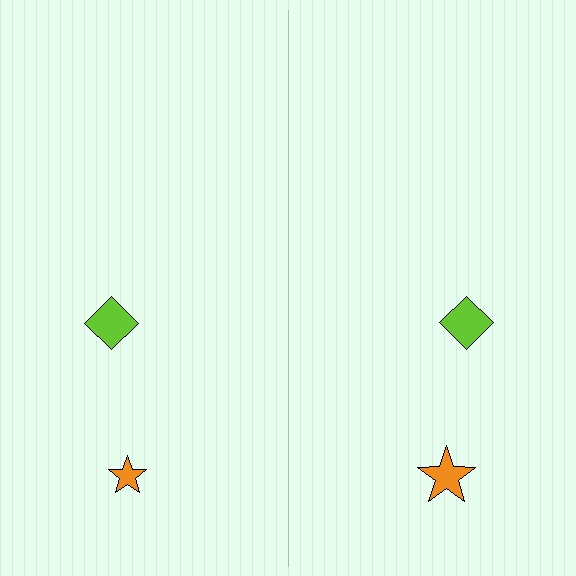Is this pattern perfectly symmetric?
No, the pattern is not perfectly symmetric. The orange star on the right side has a different size than its mirror counterpart.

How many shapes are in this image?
There are 4 shapes in this image.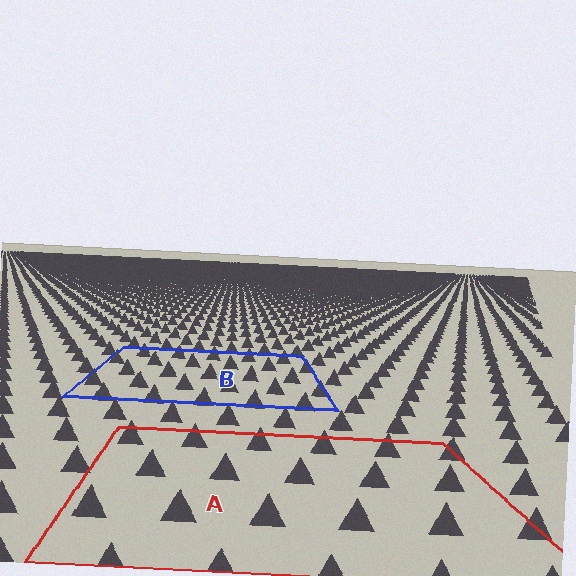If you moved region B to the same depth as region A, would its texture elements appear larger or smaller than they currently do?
They would appear larger. At a closer depth, the same texture elements are projected at a bigger on-screen size.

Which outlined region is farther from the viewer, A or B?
Region B is farther from the viewer — the texture elements inside it appear smaller and more densely packed.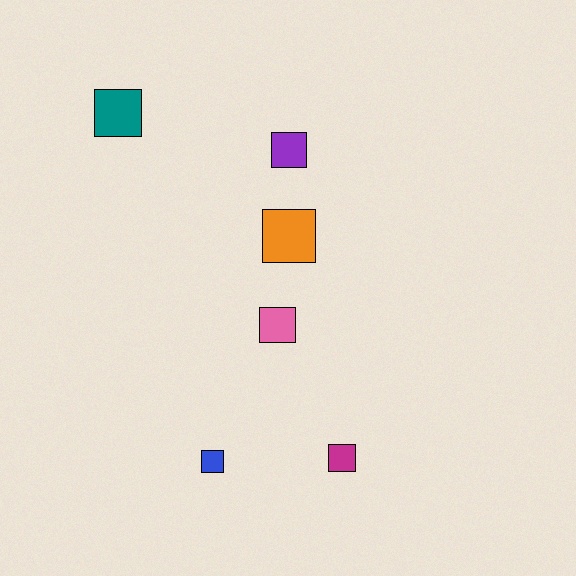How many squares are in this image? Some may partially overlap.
There are 6 squares.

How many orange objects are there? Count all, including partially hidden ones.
There is 1 orange object.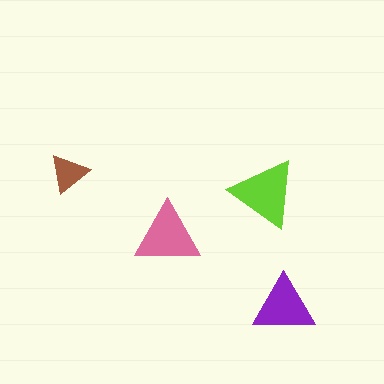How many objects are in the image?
There are 4 objects in the image.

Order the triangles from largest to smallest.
the lime one, the pink one, the purple one, the brown one.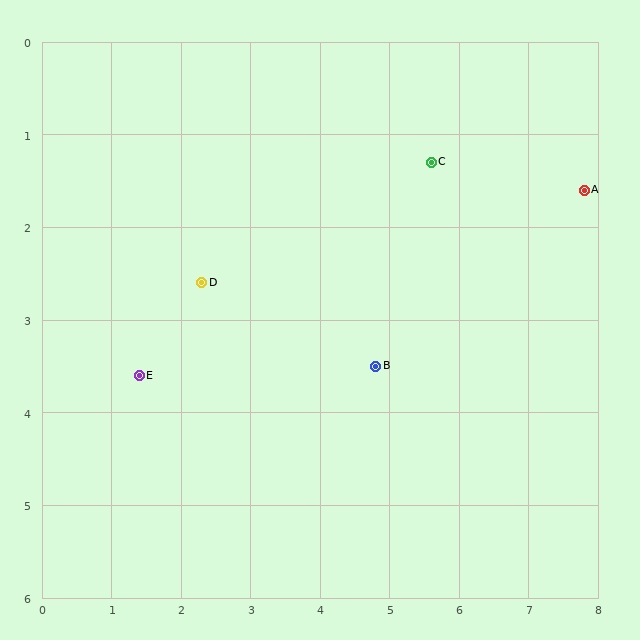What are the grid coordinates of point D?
Point D is at approximately (2.3, 2.6).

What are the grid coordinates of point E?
Point E is at approximately (1.4, 3.6).